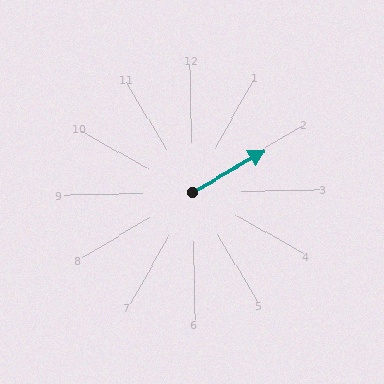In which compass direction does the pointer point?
Northeast.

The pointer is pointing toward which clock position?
Roughly 2 o'clock.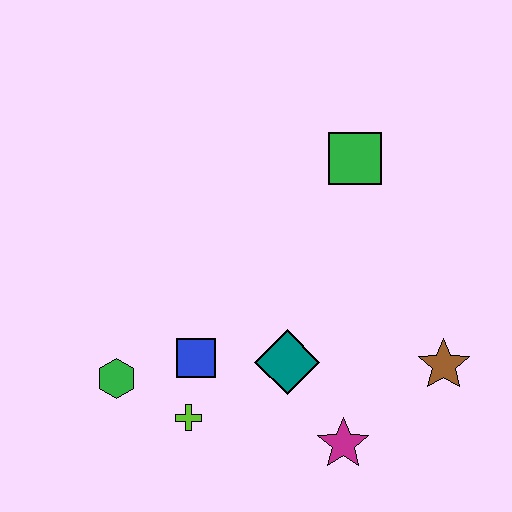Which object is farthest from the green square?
The green hexagon is farthest from the green square.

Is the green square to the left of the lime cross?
No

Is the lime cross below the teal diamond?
Yes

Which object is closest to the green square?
The teal diamond is closest to the green square.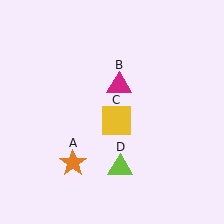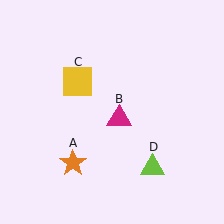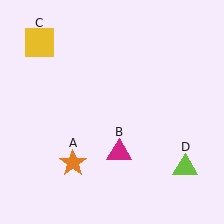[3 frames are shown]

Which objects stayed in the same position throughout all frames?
Orange star (object A) remained stationary.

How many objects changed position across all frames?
3 objects changed position: magenta triangle (object B), yellow square (object C), lime triangle (object D).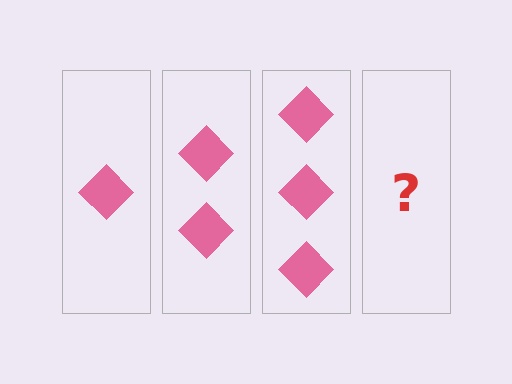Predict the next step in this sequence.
The next step is 4 diamonds.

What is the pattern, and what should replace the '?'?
The pattern is that each step adds one more diamond. The '?' should be 4 diamonds.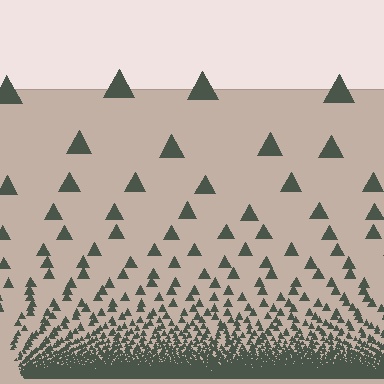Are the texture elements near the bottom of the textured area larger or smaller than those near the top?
Smaller. The gradient is inverted — elements near the bottom are smaller and denser.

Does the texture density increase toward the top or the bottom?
Density increases toward the bottom.